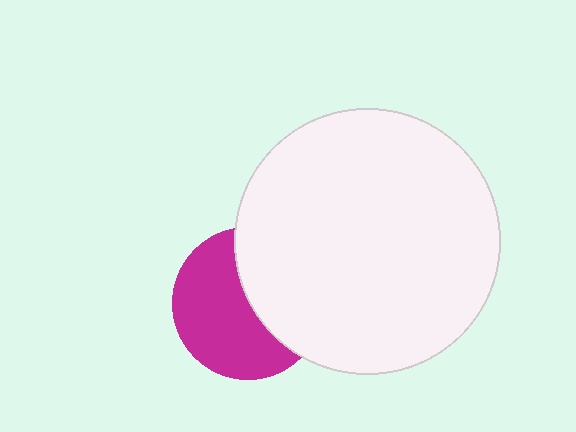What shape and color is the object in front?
The object in front is a white circle.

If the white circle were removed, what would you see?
You would see the complete magenta circle.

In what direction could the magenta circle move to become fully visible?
The magenta circle could move left. That would shift it out from behind the white circle entirely.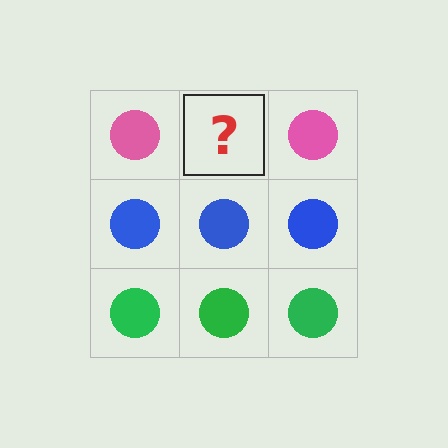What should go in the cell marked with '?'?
The missing cell should contain a pink circle.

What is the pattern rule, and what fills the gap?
The rule is that each row has a consistent color. The gap should be filled with a pink circle.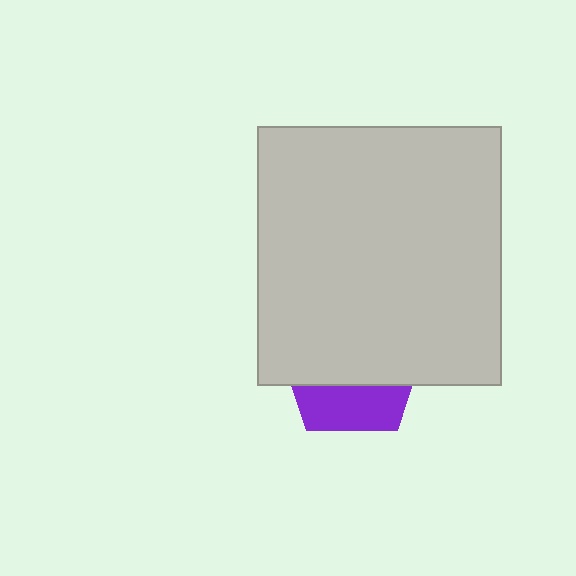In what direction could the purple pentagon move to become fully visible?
The purple pentagon could move down. That would shift it out from behind the light gray rectangle entirely.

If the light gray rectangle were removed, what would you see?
You would see the complete purple pentagon.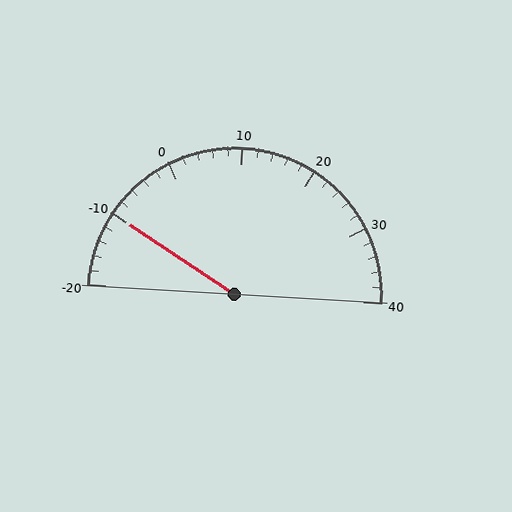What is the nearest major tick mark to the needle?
The nearest major tick mark is -10.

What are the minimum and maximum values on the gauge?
The gauge ranges from -20 to 40.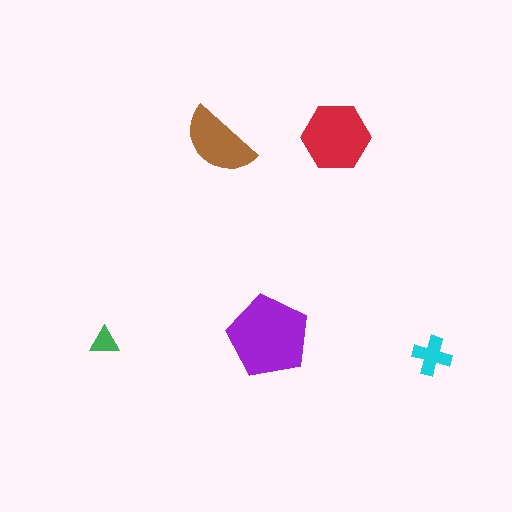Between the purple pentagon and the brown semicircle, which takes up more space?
The purple pentagon.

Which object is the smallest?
The green triangle.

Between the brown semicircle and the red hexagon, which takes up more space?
The red hexagon.